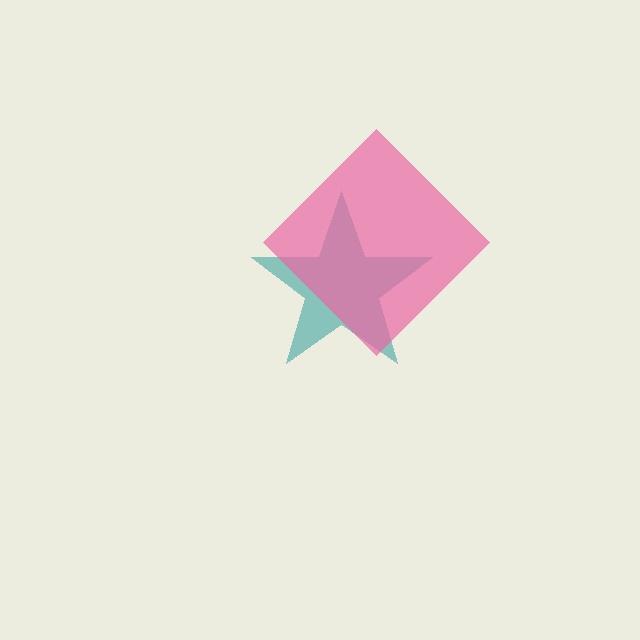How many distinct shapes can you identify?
There are 2 distinct shapes: a teal star, a pink diamond.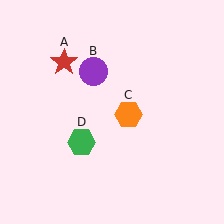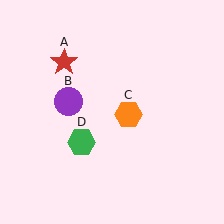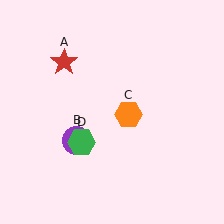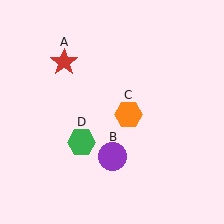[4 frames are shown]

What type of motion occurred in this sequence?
The purple circle (object B) rotated counterclockwise around the center of the scene.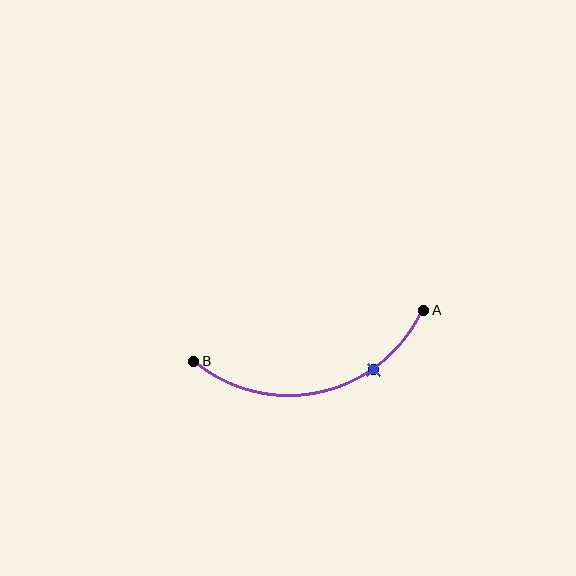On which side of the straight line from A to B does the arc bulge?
The arc bulges below the straight line connecting A and B.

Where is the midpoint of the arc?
The arc midpoint is the point on the curve farthest from the straight line joining A and B. It sits below that line.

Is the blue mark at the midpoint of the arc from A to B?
No. The blue mark lies on the arc but is closer to endpoint A. The arc midpoint would be at the point on the curve equidistant along the arc from both A and B.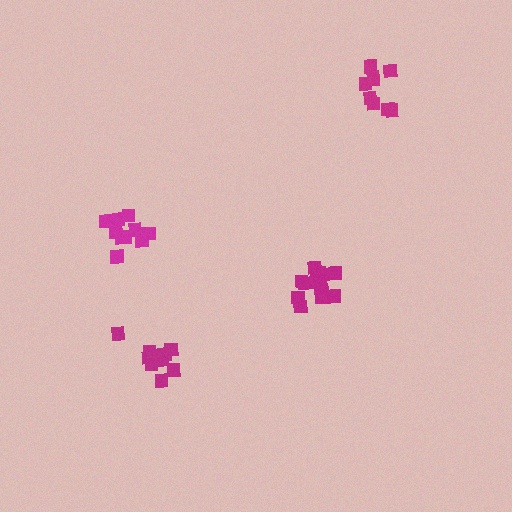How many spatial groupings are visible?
There are 4 spatial groupings.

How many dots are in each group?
Group 1: 12 dots, Group 2: 15 dots, Group 3: 10 dots, Group 4: 9 dots (46 total).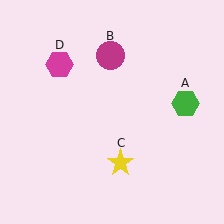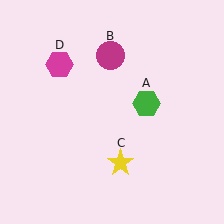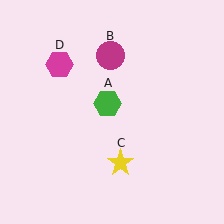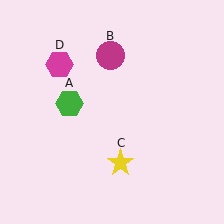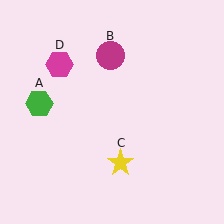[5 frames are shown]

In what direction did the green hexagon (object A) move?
The green hexagon (object A) moved left.